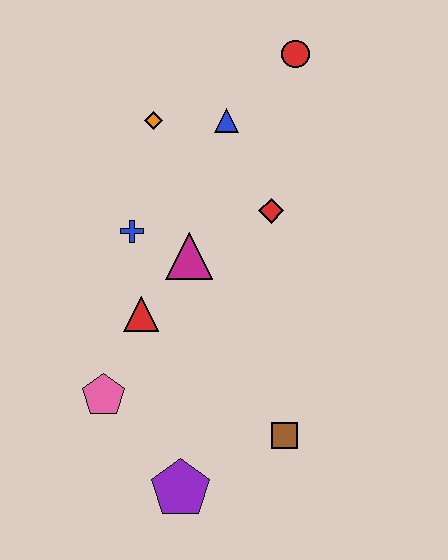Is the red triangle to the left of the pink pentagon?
No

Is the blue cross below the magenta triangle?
No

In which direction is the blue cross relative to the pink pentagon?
The blue cross is above the pink pentagon.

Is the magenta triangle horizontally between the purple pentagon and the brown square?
Yes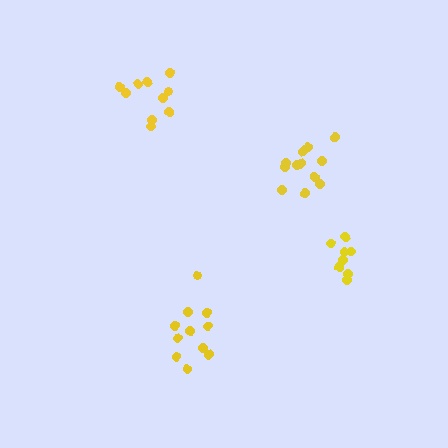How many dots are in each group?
Group 1: 10 dots, Group 2: 13 dots, Group 3: 11 dots, Group 4: 8 dots (42 total).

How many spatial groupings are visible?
There are 4 spatial groupings.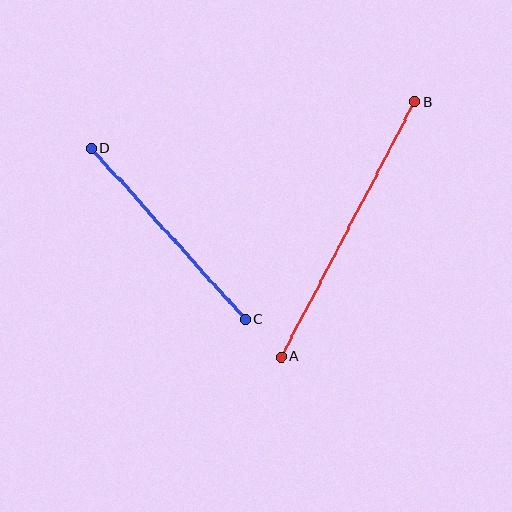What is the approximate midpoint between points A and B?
The midpoint is at approximately (348, 229) pixels.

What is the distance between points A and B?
The distance is approximately 288 pixels.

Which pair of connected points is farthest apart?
Points A and B are farthest apart.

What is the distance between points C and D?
The distance is approximately 231 pixels.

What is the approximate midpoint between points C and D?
The midpoint is at approximately (168, 234) pixels.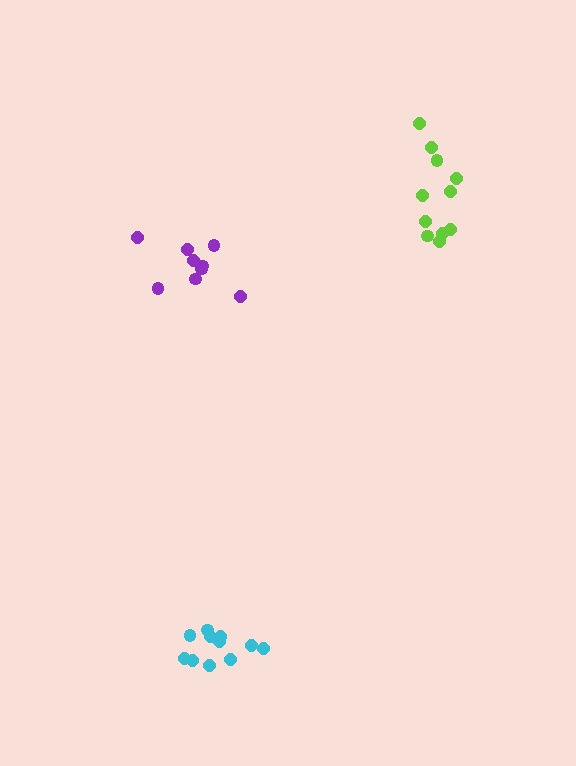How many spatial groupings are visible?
There are 3 spatial groupings.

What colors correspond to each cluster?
The clusters are colored: lime, cyan, purple.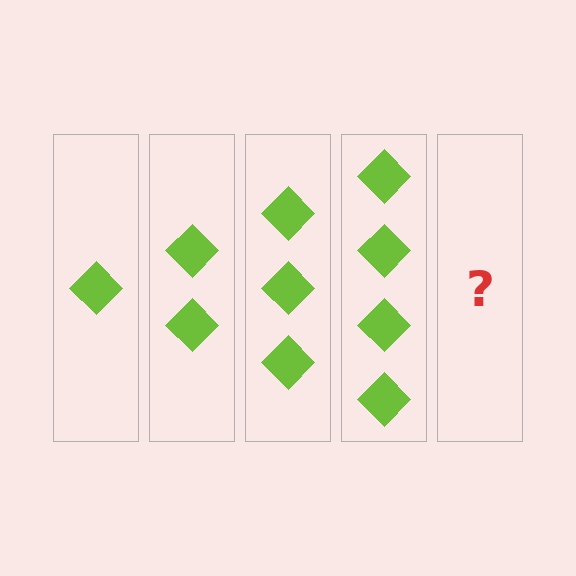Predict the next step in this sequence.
The next step is 5 diamonds.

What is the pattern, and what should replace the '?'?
The pattern is that each step adds one more diamond. The '?' should be 5 diamonds.